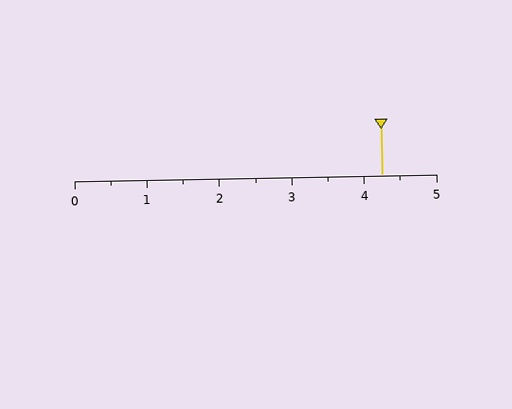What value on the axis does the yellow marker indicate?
The marker indicates approximately 4.2.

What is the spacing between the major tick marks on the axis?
The major ticks are spaced 1 apart.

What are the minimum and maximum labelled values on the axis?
The axis runs from 0 to 5.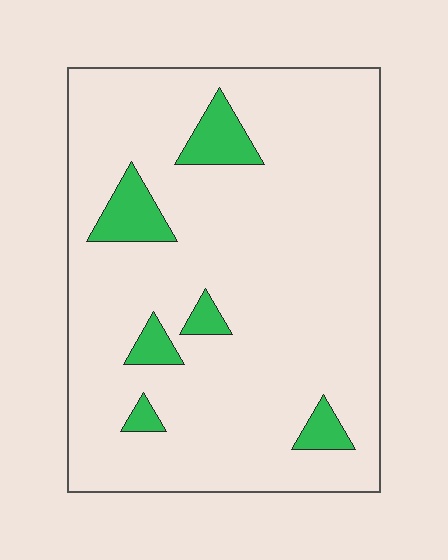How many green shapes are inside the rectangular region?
6.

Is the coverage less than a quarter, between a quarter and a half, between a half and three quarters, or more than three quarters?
Less than a quarter.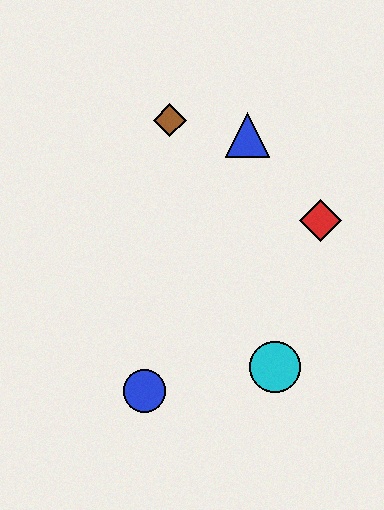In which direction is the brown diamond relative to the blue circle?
The brown diamond is above the blue circle.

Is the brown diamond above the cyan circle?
Yes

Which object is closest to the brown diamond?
The blue triangle is closest to the brown diamond.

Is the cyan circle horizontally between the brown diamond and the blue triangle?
No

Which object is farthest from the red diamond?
The blue circle is farthest from the red diamond.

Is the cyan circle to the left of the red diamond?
Yes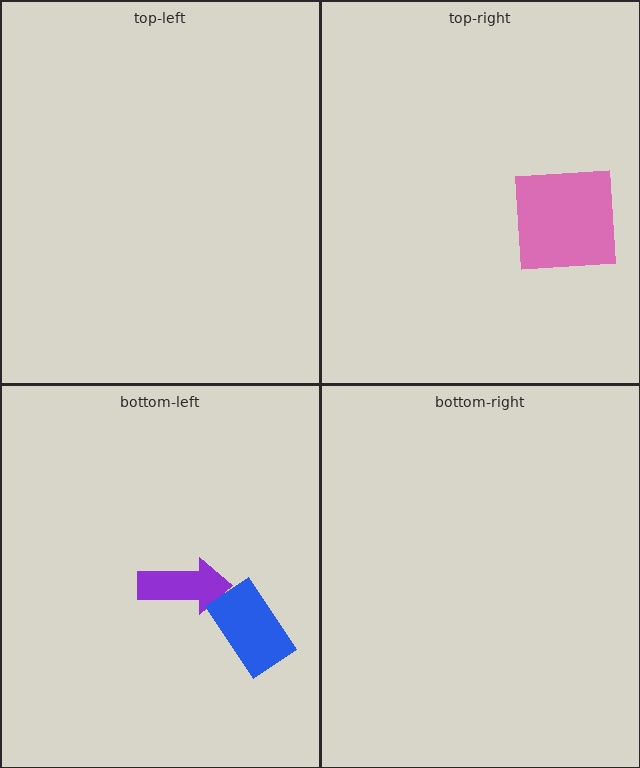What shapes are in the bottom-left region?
The purple arrow, the blue rectangle.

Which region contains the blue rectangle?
The bottom-left region.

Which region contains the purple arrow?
The bottom-left region.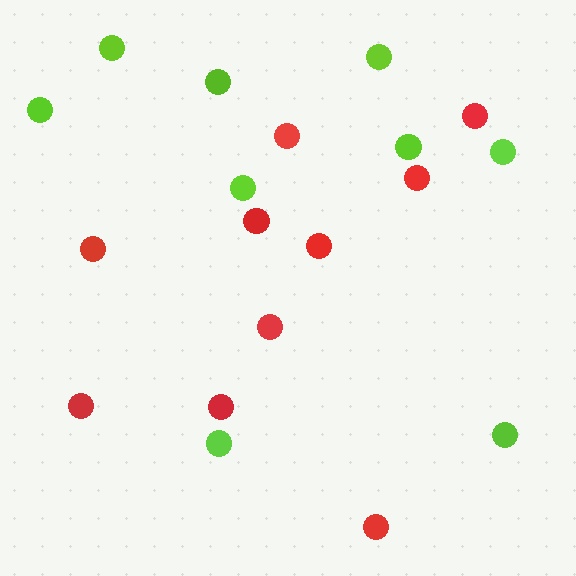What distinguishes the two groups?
There are 2 groups: one group of lime circles (9) and one group of red circles (10).